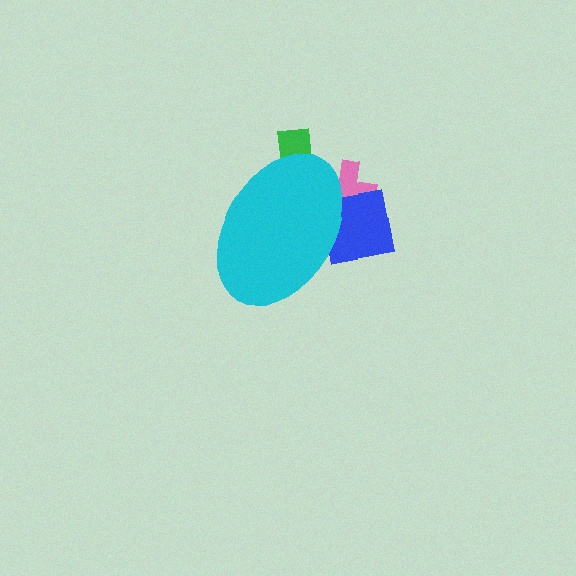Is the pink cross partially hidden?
Yes, the pink cross is partially hidden behind the cyan ellipse.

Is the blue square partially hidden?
Yes, the blue square is partially hidden behind the cyan ellipse.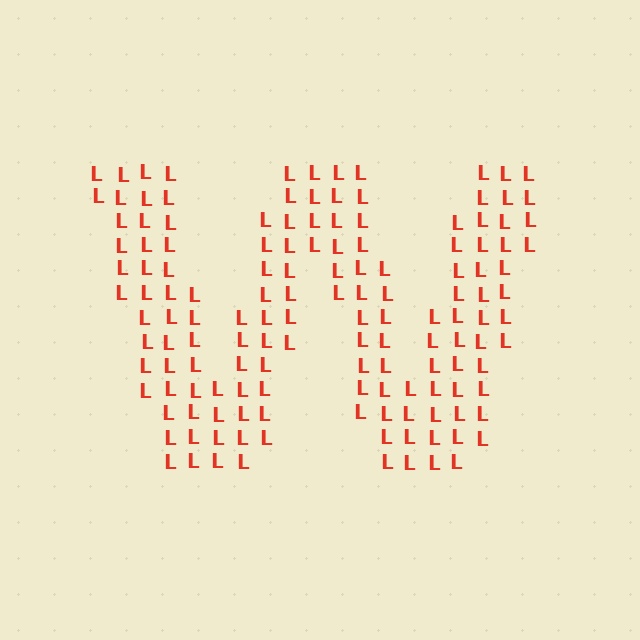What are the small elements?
The small elements are letter L's.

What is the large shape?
The large shape is the letter W.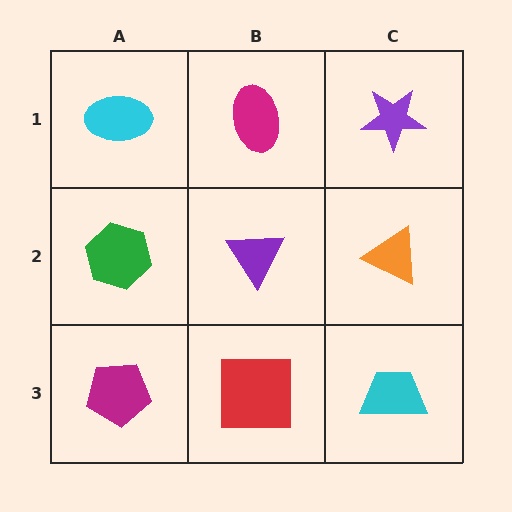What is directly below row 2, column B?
A red square.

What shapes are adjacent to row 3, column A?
A green hexagon (row 2, column A), a red square (row 3, column B).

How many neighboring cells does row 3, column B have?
3.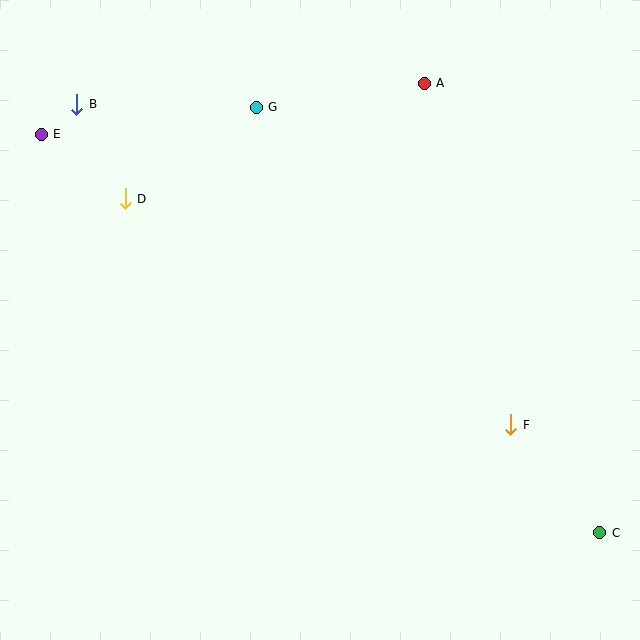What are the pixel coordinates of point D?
Point D is at (125, 199).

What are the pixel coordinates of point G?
Point G is at (256, 107).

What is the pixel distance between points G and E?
The distance between G and E is 216 pixels.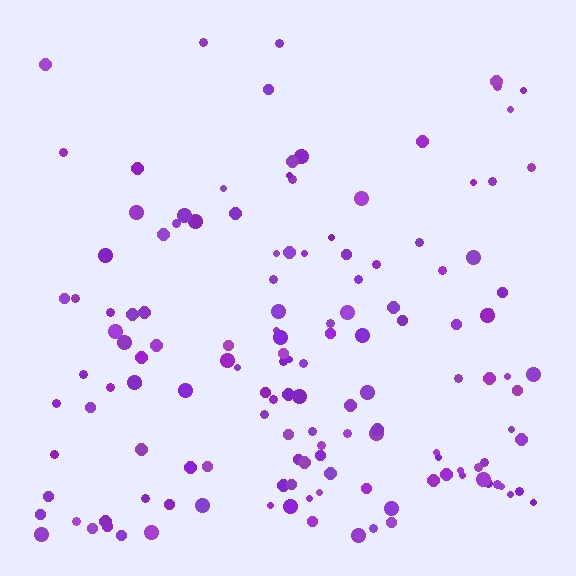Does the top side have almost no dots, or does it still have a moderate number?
Still a moderate number, just noticeably fewer than the bottom.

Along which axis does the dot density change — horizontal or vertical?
Vertical.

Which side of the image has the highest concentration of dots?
The bottom.